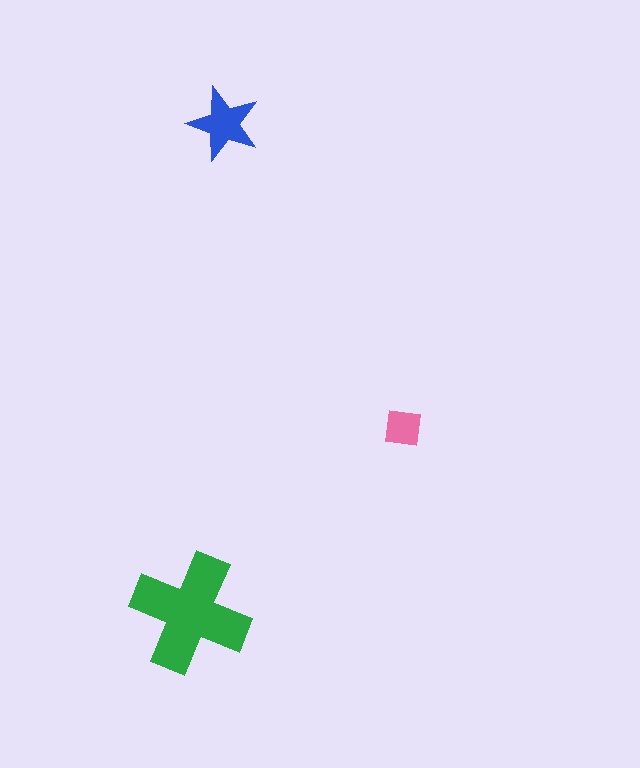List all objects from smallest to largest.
The pink square, the blue star, the green cross.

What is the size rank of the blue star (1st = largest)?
2nd.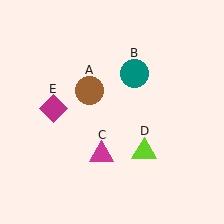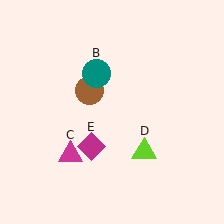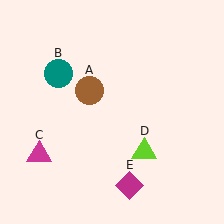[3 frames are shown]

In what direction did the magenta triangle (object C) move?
The magenta triangle (object C) moved left.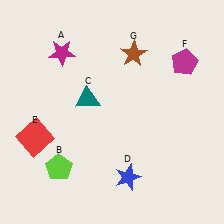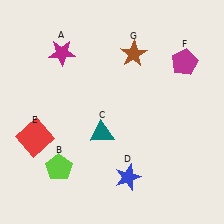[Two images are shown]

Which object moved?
The teal triangle (C) moved down.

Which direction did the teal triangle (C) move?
The teal triangle (C) moved down.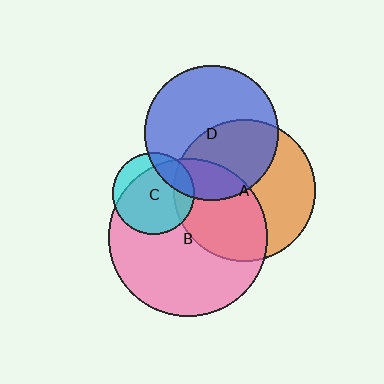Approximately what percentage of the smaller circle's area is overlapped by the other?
Approximately 80%.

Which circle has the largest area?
Circle B (pink).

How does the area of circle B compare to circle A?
Approximately 1.3 times.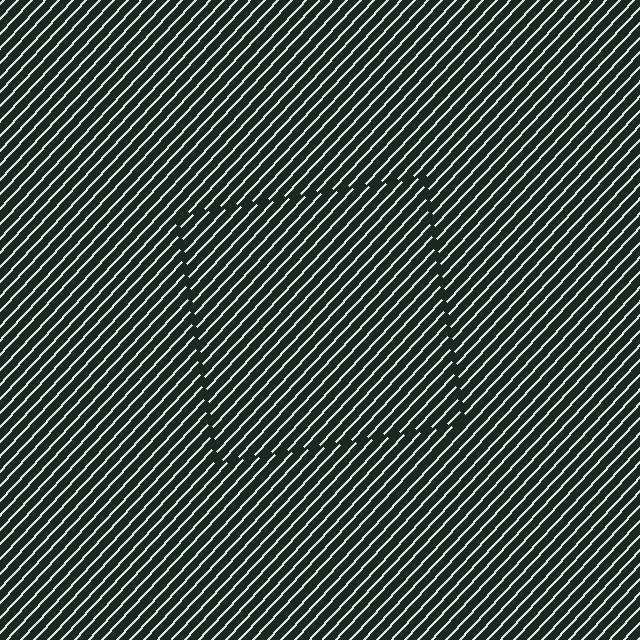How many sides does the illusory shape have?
4 sides — the line-ends trace a square.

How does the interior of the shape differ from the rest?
The interior of the shape contains the same grating, shifted by half a period — the contour is defined by the phase discontinuity where line-ends from the inner and outer gratings abut.